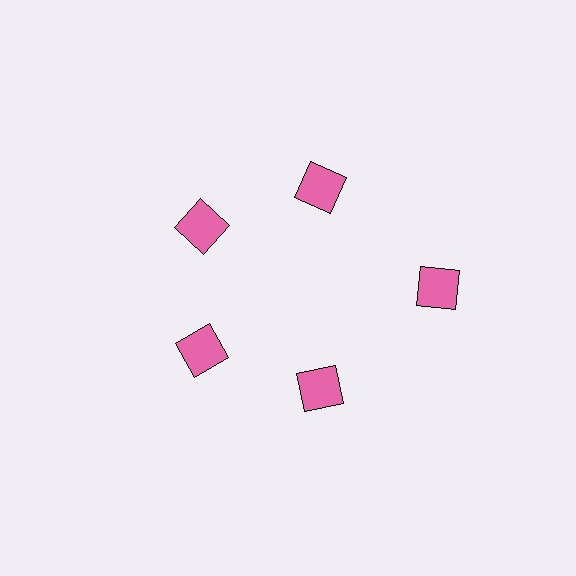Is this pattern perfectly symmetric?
No. The 5 pink squares are arranged in a ring, but one element near the 3 o'clock position is pushed outward from the center, breaking the 5-fold rotational symmetry.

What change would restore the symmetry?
The symmetry would be restored by moving it inward, back onto the ring so that all 5 squares sit at equal angles and equal distance from the center.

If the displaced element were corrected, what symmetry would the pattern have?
It would have 5-fold rotational symmetry — the pattern would map onto itself every 72 degrees.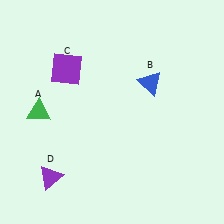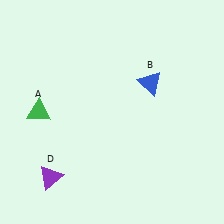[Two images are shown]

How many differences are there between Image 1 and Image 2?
There is 1 difference between the two images.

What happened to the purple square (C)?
The purple square (C) was removed in Image 2. It was in the top-left area of Image 1.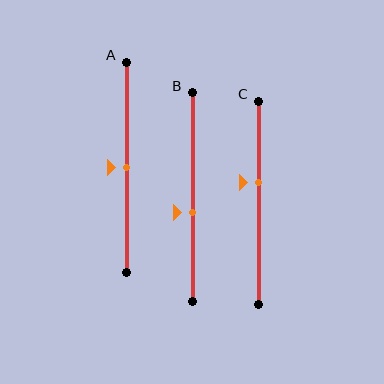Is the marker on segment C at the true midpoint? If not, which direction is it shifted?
No, the marker on segment C is shifted upward by about 10% of the segment length.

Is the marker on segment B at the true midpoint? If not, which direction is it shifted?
No, the marker on segment B is shifted downward by about 7% of the segment length.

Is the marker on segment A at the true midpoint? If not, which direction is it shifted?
Yes, the marker on segment A is at the true midpoint.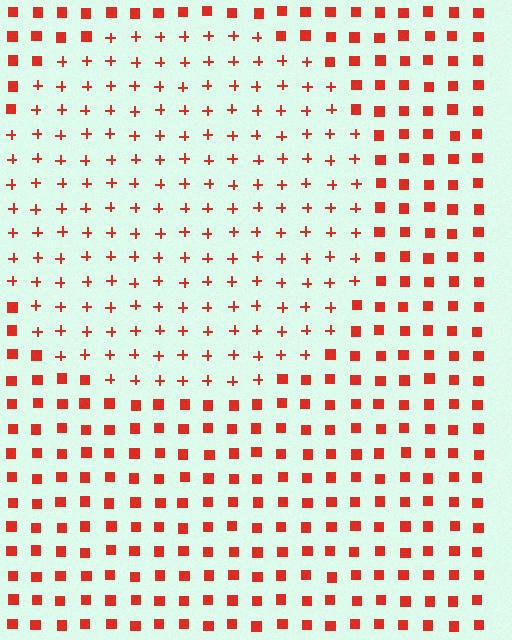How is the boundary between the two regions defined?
The boundary is defined by a change in element shape: plus signs inside vs. squares outside. All elements share the same color and spacing.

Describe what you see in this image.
The image is filled with small red elements arranged in a uniform grid. A circle-shaped region contains plus signs, while the surrounding area contains squares. The boundary is defined purely by the change in element shape.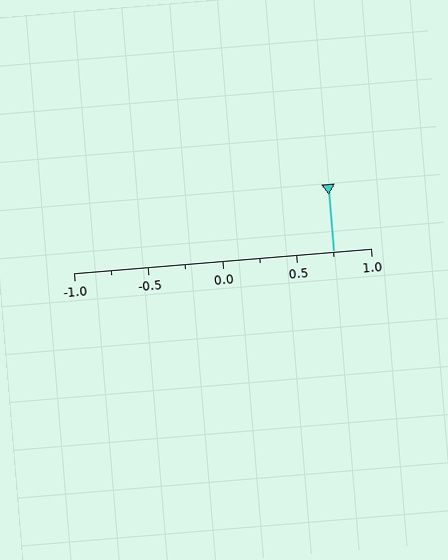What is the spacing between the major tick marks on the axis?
The major ticks are spaced 0.5 apart.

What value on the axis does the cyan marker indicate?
The marker indicates approximately 0.75.